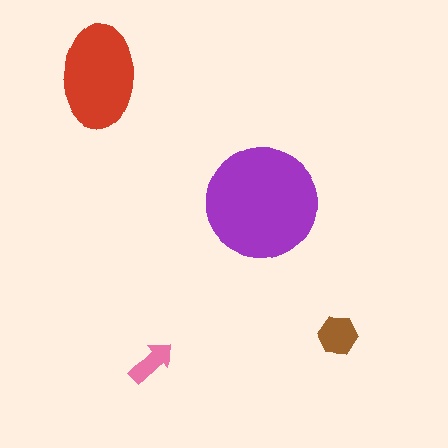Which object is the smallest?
The pink arrow.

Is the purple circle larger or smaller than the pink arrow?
Larger.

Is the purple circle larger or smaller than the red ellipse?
Larger.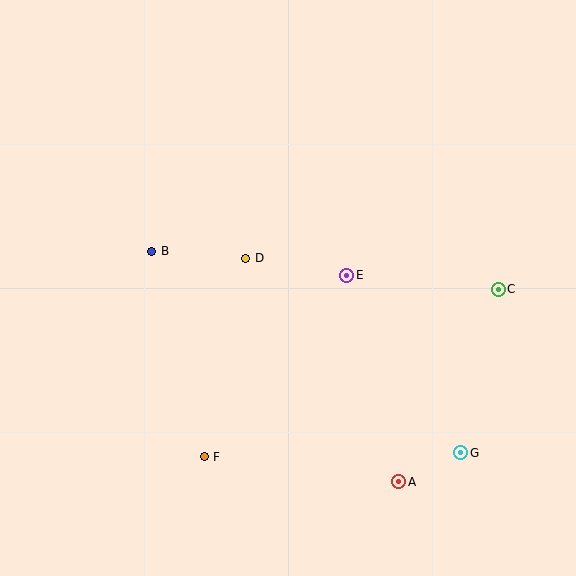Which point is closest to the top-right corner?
Point C is closest to the top-right corner.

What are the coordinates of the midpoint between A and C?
The midpoint between A and C is at (448, 386).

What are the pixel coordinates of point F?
Point F is at (204, 457).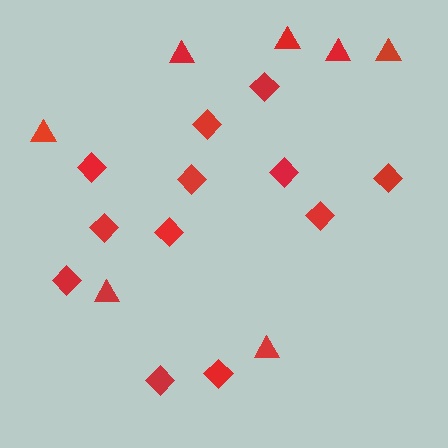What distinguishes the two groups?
There are 2 groups: one group of diamonds (12) and one group of triangles (7).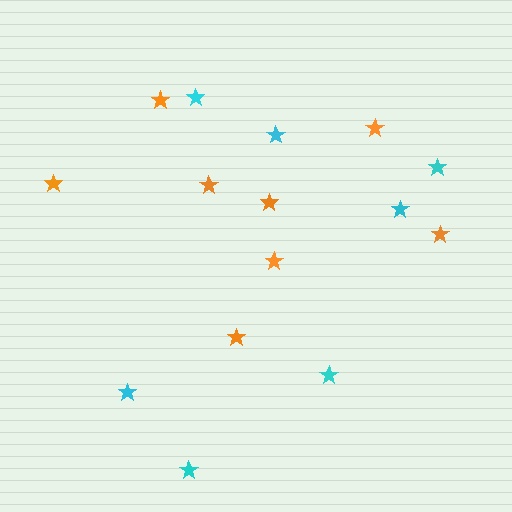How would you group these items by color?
There are 2 groups: one group of orange stars (8) and one group of cyan stars (7).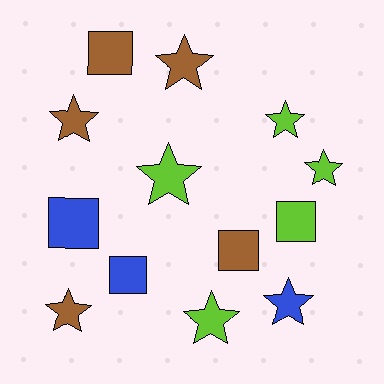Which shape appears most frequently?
Star, with 8 objects.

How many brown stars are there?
There are 3 brown stars.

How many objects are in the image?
There are 13 objects.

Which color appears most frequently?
Brown, with 5 objects.